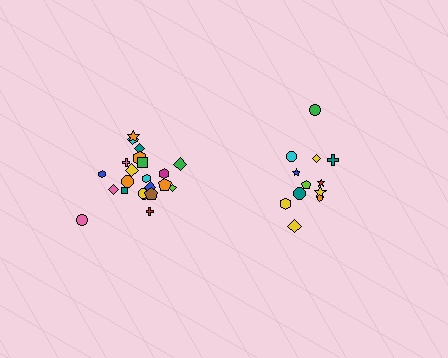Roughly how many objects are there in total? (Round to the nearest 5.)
Roughly 35 objects in total.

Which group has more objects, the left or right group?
The left group.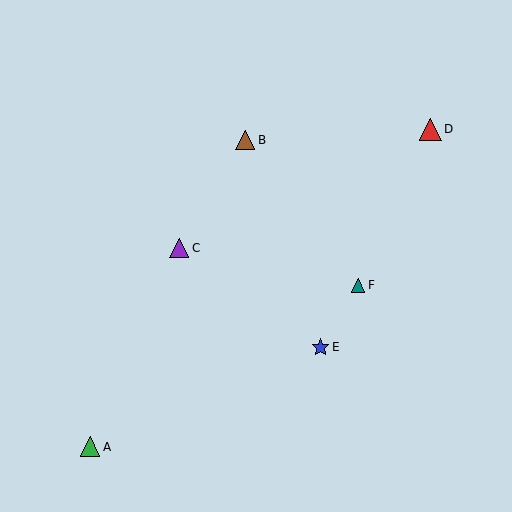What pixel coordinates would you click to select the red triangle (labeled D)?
Click at (430, 129) to select the red triangle D.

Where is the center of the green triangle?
The center of the green triangle is at (90, 447).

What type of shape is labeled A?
Shape A is a green triangle.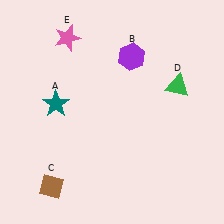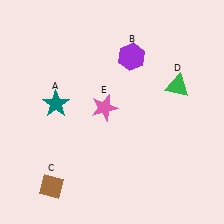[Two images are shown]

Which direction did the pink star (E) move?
The pink star (E) moved down.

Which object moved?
The pink star (E) moved down.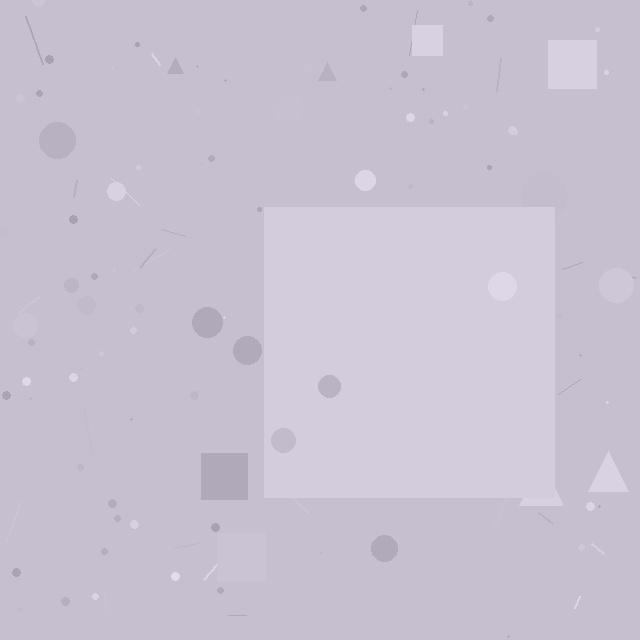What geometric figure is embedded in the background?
A square is embedded in the background.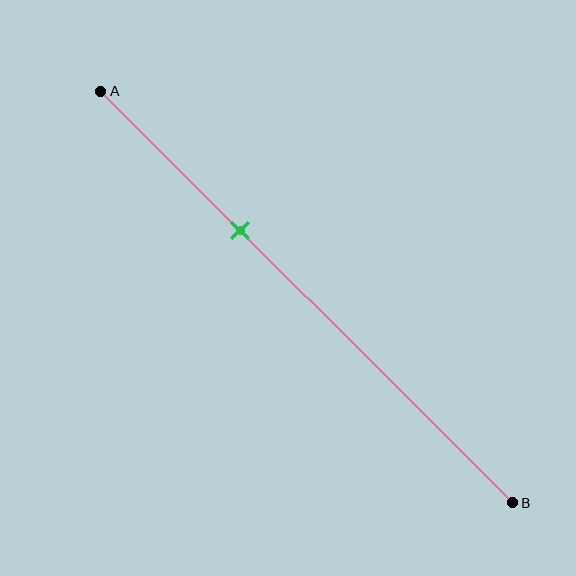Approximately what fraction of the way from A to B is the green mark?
The green mark is approximately 35% of the way from A to B.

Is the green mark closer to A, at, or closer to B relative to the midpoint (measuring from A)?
The green mark is closer to point A than the midpoint of segment AB.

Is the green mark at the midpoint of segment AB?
No, the mark is at about 35% from A, not at the 50% midpoint.